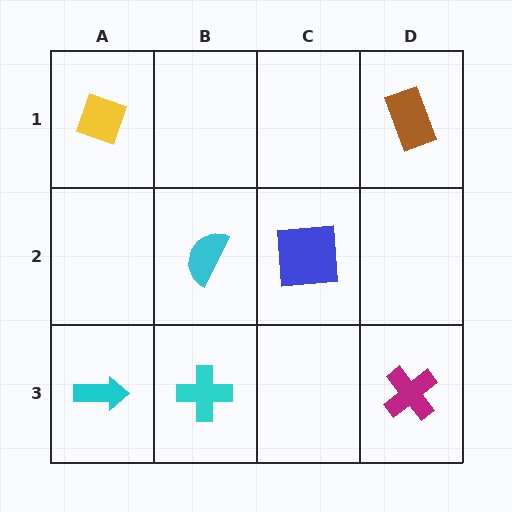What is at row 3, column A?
A cyan arrow.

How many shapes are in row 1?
2 shapes.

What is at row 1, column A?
A yellow diamond.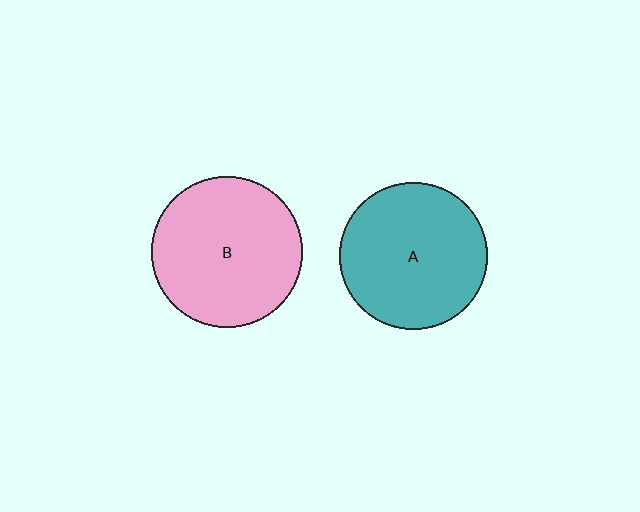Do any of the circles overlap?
No, none of the circles overlap.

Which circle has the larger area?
Circle B (pink).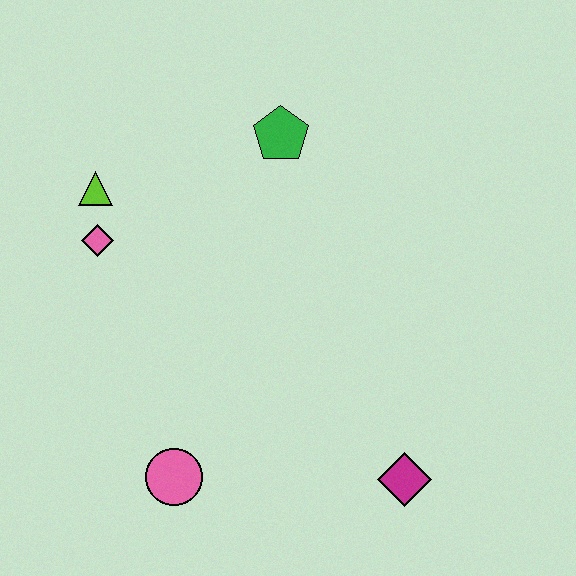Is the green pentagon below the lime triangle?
No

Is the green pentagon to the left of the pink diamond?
No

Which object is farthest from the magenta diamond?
The lime triangle is farthest from the magenta diamond.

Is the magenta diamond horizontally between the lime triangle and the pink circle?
No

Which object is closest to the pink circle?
The magenta diamond is closest to the pink circle.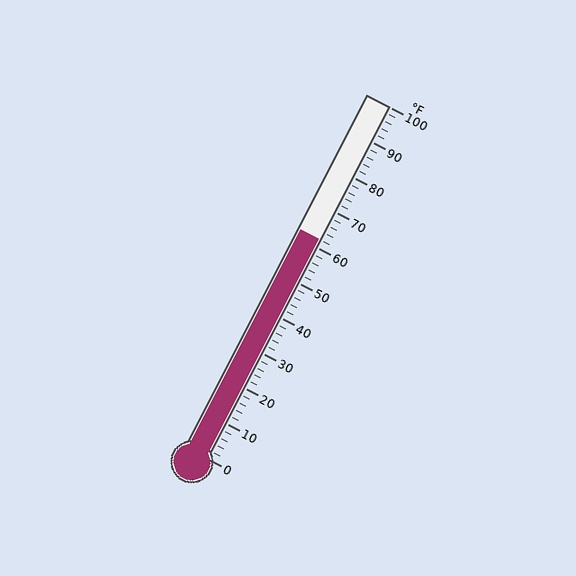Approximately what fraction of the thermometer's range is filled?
The thermometer is filled to approximately 60% of its range.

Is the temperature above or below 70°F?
The temperature is below 70°F.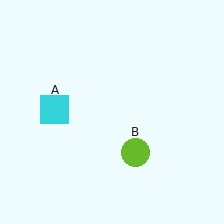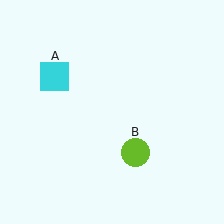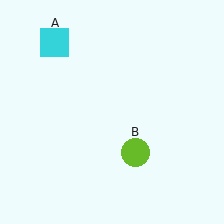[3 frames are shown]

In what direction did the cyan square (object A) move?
The cyan square (object A) moved up.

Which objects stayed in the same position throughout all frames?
Lime circle (object B) remained stationary.